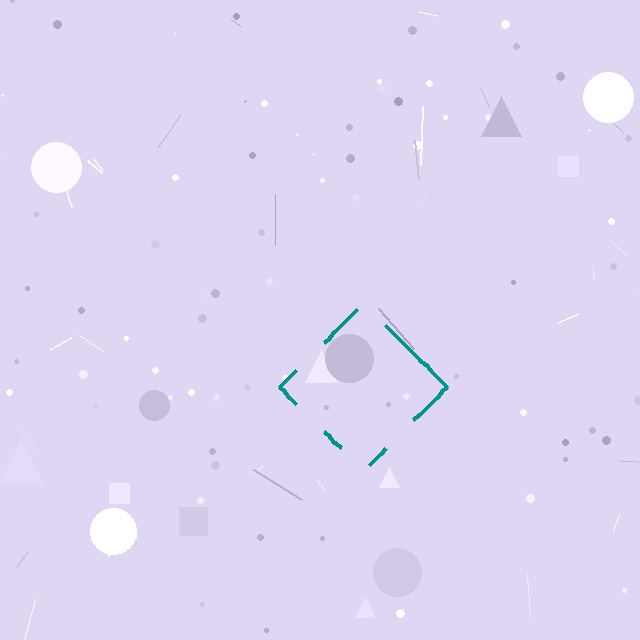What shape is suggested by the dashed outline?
The dashed outline suggests a diamond.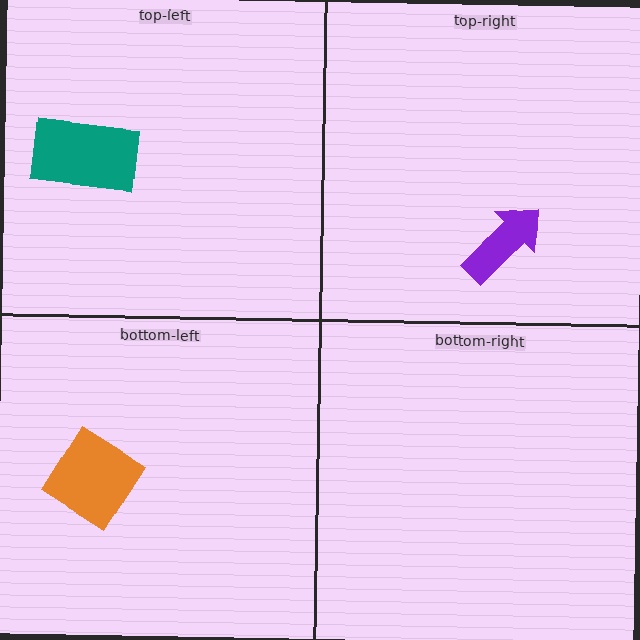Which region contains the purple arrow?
The top-right region.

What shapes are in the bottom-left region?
The orange diamond.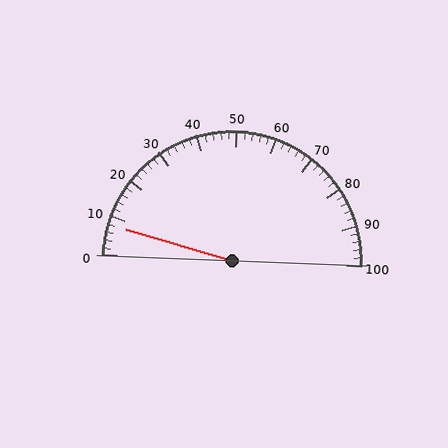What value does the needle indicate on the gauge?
The needle indicates approximately 8.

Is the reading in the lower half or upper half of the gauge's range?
The reading is in the lower half of the range (0 to 100).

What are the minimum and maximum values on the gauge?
The gauge ranges from 0 to 100.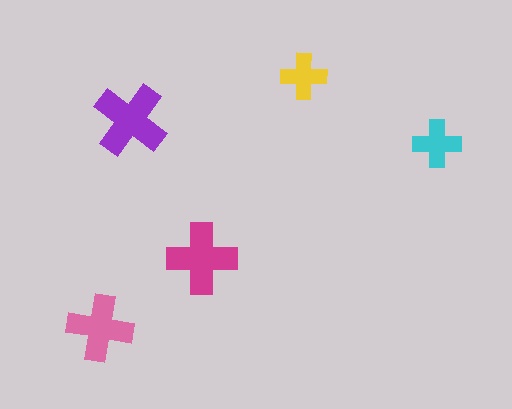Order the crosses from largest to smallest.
the purple one, the magenta one, the pink one, the cyan one, the yellow one.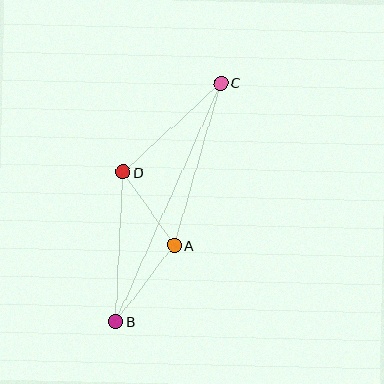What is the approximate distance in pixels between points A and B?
The distance between A and B is approximately 96 pixels.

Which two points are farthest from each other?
Points B and C are farthest from each other.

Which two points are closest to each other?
Points A and D are closest to each other.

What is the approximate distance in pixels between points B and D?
The distance between B and D is approximately 150 pixels.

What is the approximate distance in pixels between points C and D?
The distance between C and D is approximately 132 pixels.